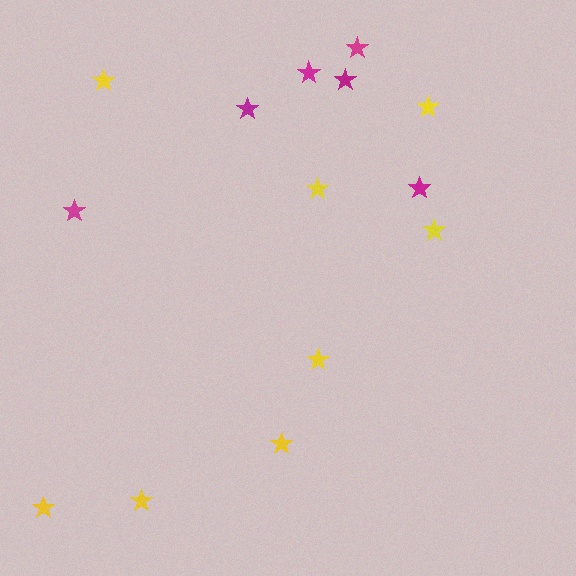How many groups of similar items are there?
There are 2 groups: one group of yellow stars (8) and one group of magenta stars (6).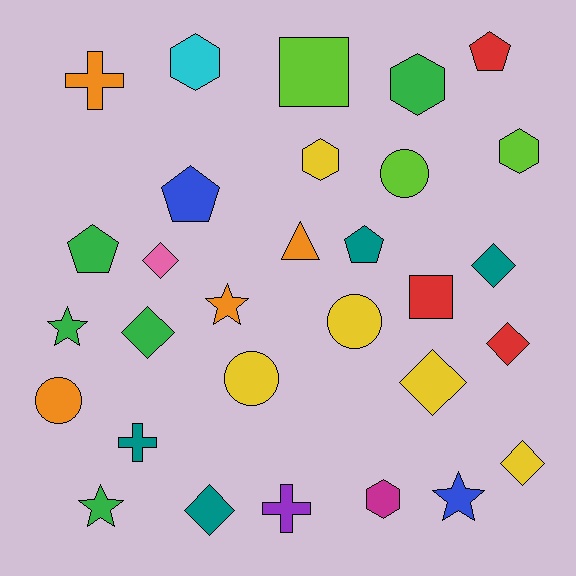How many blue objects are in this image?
There are 2 blue objects.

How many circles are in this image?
There are 4 circles.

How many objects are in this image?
There are 30 objects.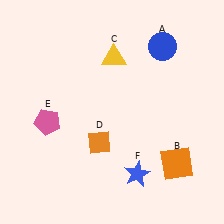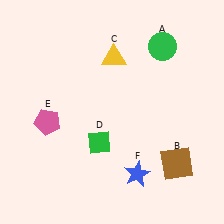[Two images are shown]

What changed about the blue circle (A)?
In Image 1, A is blue. In Image 2, it changed to green.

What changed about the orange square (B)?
In Image 1, B is orange. In Image 2, it changed to brown.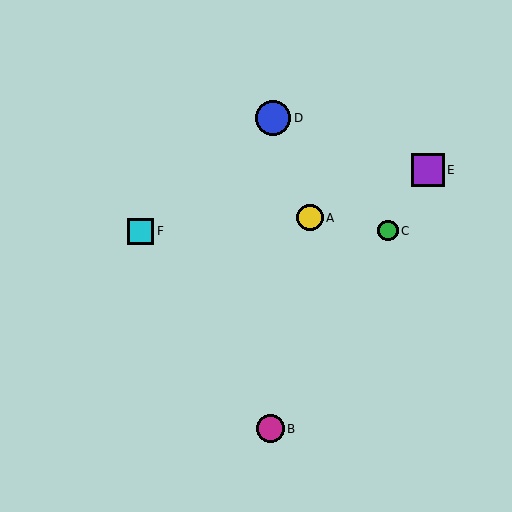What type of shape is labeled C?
Shape C is a green circle.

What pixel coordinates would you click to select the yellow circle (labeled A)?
Click at (310, 218) to select the yellow circle A.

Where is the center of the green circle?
The center of the green circle is at (388, 231).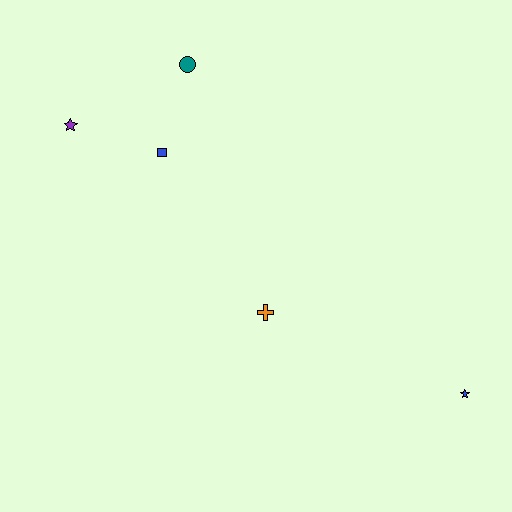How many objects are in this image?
There are 5 objects.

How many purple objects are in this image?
There is 1 purple object.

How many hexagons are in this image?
There are no hexagons.